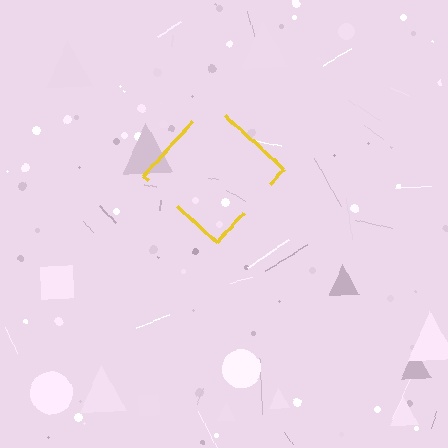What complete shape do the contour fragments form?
The contour fragments form a diamond.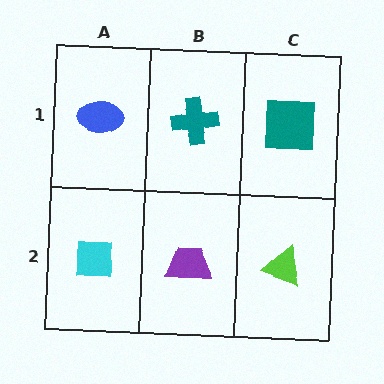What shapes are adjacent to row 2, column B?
A teal cross (row 1, column B), a cyan square (row 2, column A), a lime triangle (row 2, column C).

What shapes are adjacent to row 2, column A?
A blue ellipse (row 1, column A), a purple trapezoid (row 2, column B).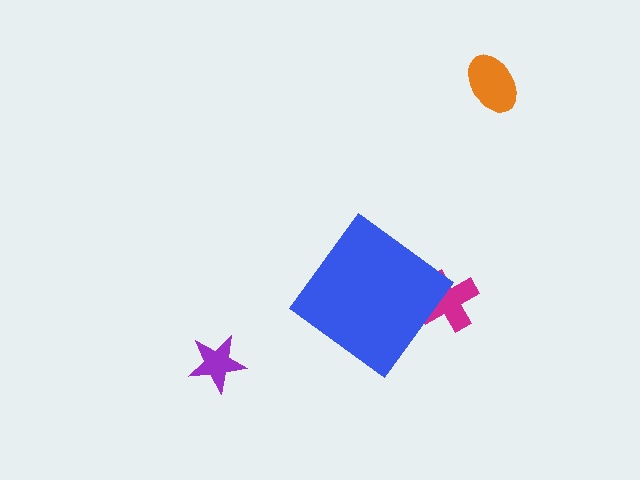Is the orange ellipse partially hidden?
No, the orange ellipse is fully visible.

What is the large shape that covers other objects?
A blue diamond.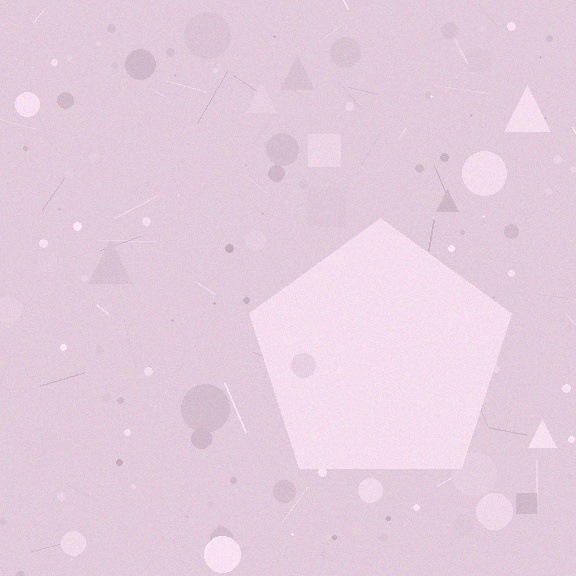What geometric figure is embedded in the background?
A pentagon is embedded in the background.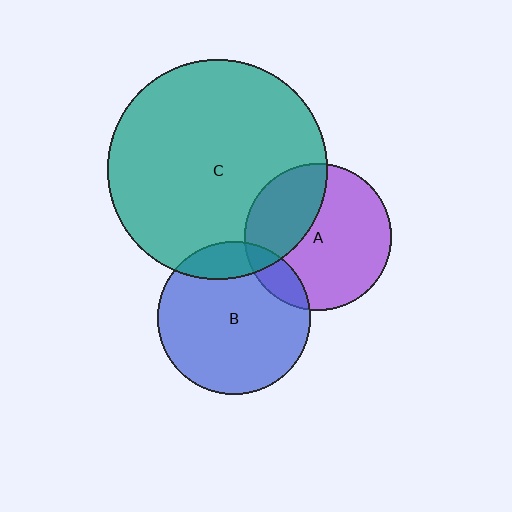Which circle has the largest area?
Circle C (teal).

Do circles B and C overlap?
Yes.